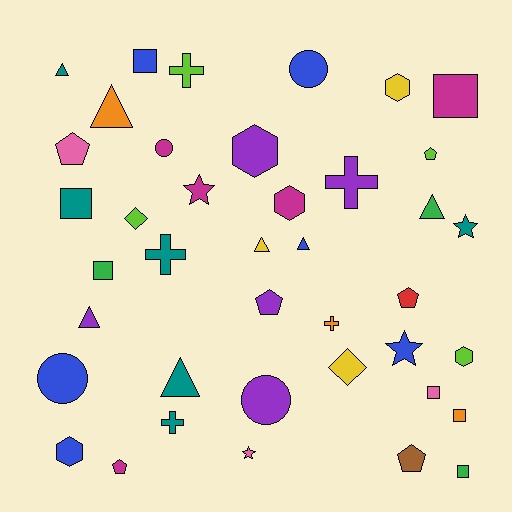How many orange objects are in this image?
There are 3 orange objects.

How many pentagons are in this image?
There are 6 pentagons.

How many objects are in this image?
There are 40 objects.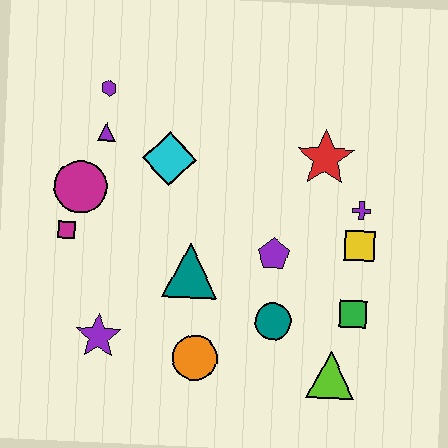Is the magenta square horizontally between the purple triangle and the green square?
No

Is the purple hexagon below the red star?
No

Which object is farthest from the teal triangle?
The purple hexagon is farthest from the teal triangle.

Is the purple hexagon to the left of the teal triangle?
Yes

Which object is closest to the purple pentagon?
The teal circle is closest to the purple pentagon.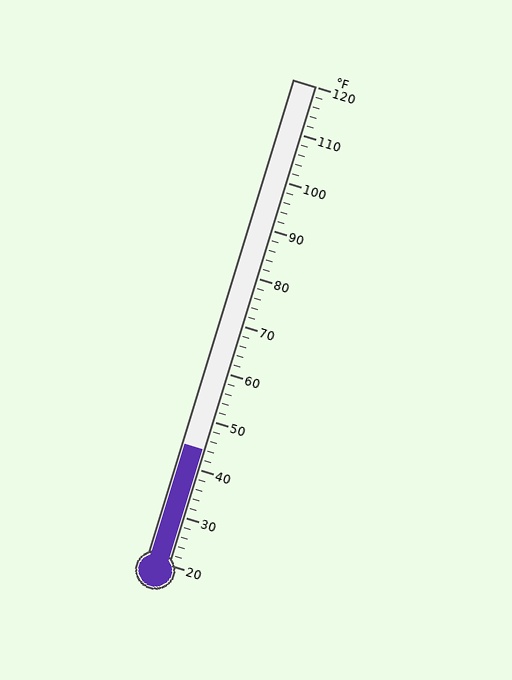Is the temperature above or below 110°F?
The temperature is below 110°F.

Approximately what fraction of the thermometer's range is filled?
The thermometer is filled to approximately 25% of its range.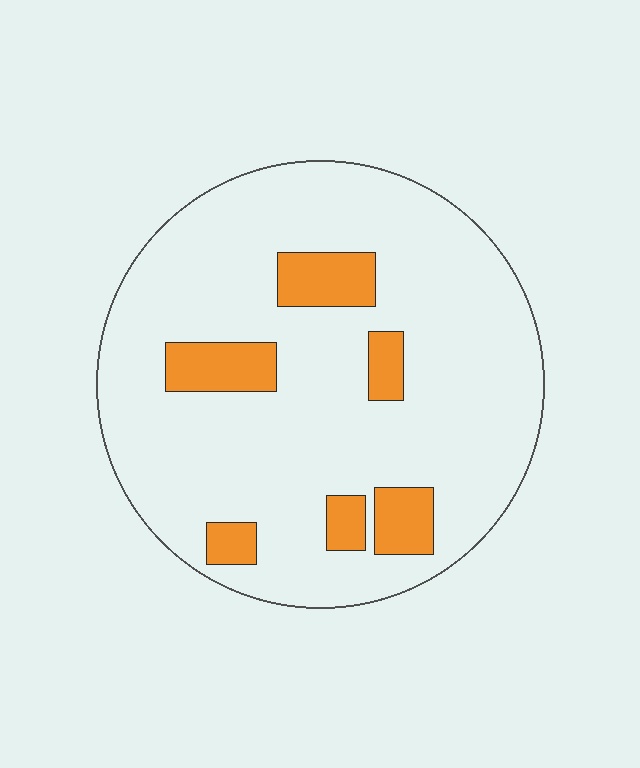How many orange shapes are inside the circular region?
6.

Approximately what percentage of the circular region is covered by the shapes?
Approximately 15%.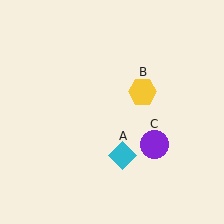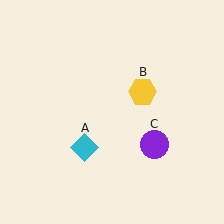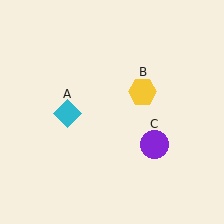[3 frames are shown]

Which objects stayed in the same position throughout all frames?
Yellow hexagon (object B) and purple circle (object C) remained stationary.